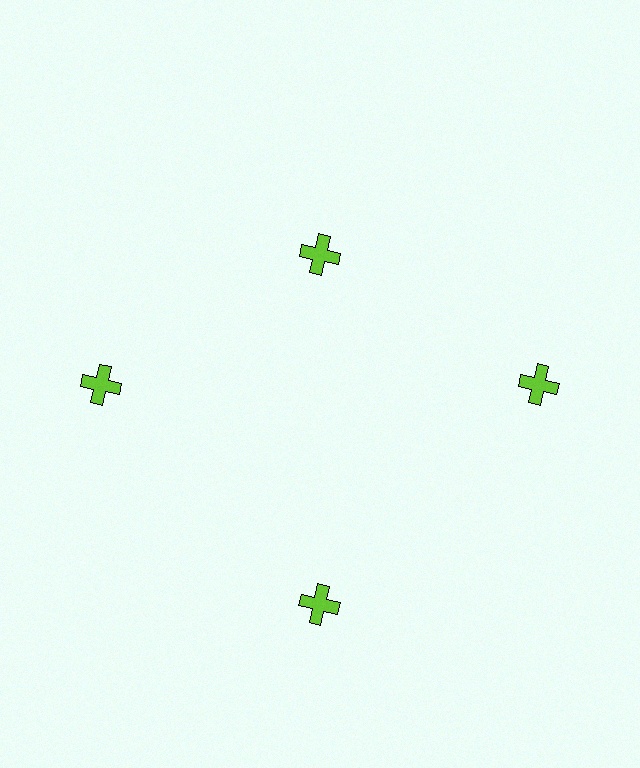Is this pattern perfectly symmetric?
No. The 4 lime crosses are arranged in a ring, but one element near the 12 o'clock position is pulled inward toward the center, breaking the 4-fold rotational symmetry.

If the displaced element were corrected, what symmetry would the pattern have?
It would have 4-fold rotational symmetry — the pattern would map onto itself every 90 degrees.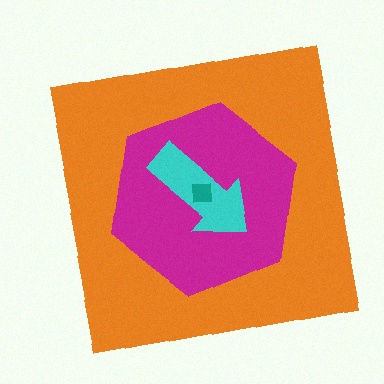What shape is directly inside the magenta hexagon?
The cyan arrow.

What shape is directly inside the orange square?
The magenta hexagon.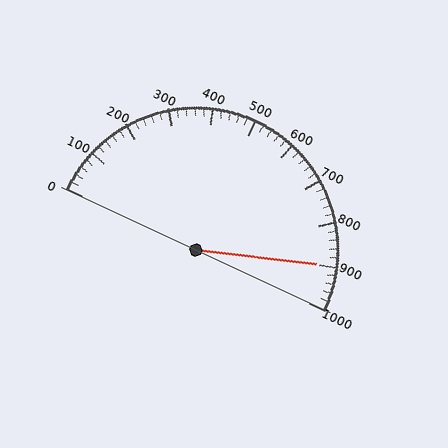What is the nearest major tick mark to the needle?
The nearest major tick mark is 900.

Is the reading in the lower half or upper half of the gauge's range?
The reading is in the upper half of the range (0 to 1000).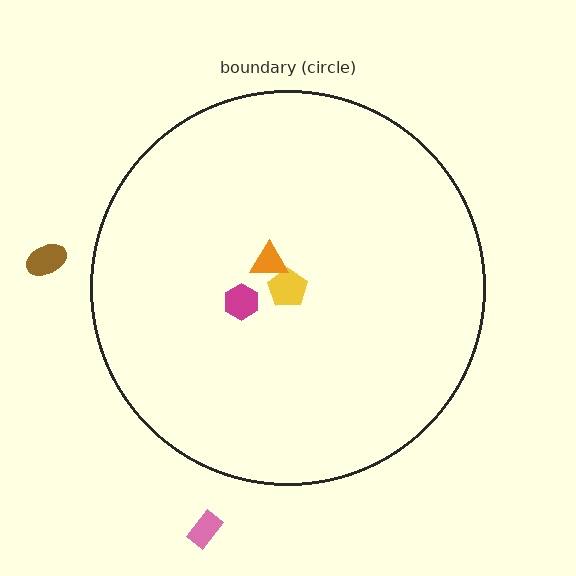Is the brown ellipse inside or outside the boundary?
Outside.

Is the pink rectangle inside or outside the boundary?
Outside.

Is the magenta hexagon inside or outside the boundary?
Inside.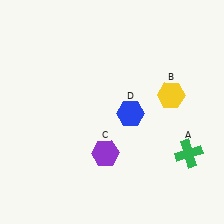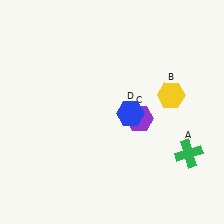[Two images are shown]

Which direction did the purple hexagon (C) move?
The purple hexagon (C) moved up.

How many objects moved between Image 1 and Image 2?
1 object moved between the two images.